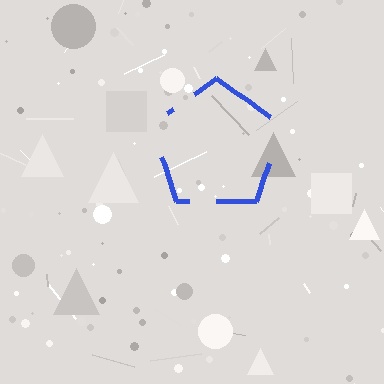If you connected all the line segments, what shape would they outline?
They would outline a pentagon.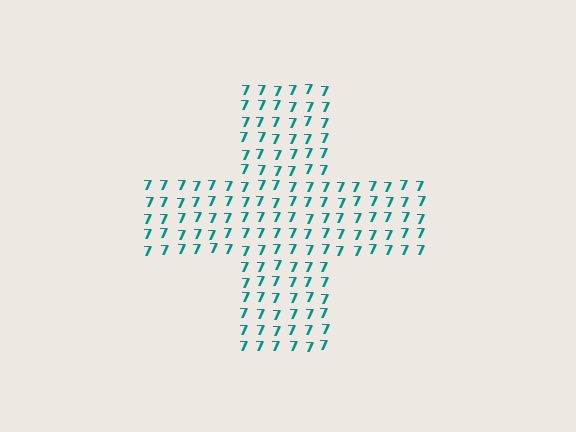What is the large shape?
The large shape is a cross.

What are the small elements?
The small elements are digit 7's.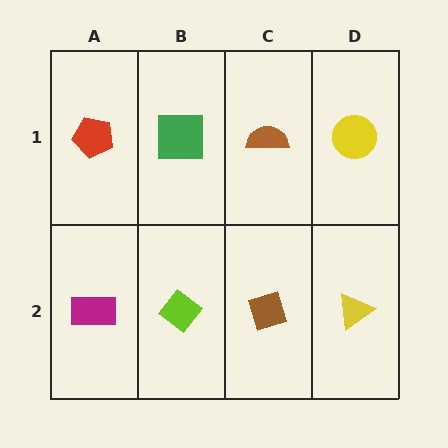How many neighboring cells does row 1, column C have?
3.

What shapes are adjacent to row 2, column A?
A red pentagon (row 1, column A), a lime diamond (row 2, column B).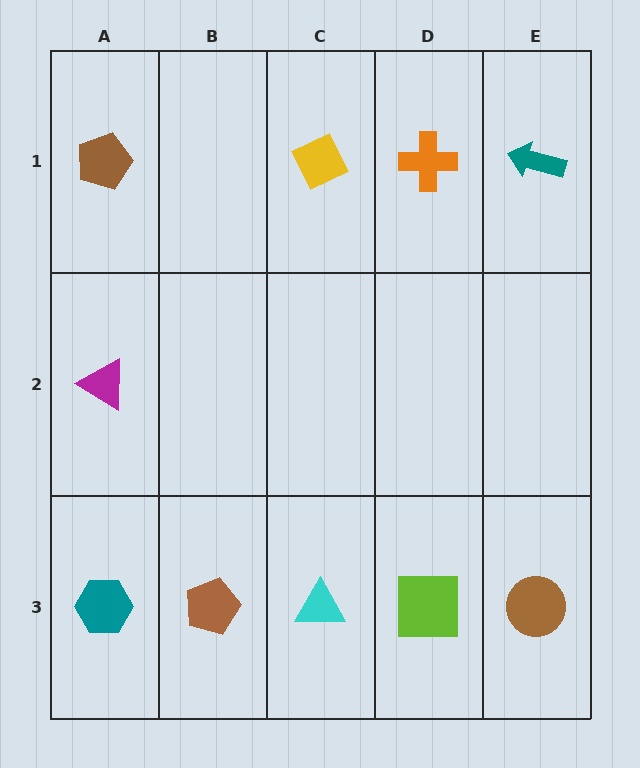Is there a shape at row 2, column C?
No, that cell is empty.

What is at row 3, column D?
A lime square.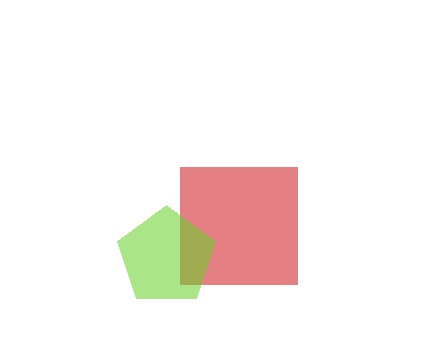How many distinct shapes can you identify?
There are 2 distinct shapes: a red square, a lime pentagon.